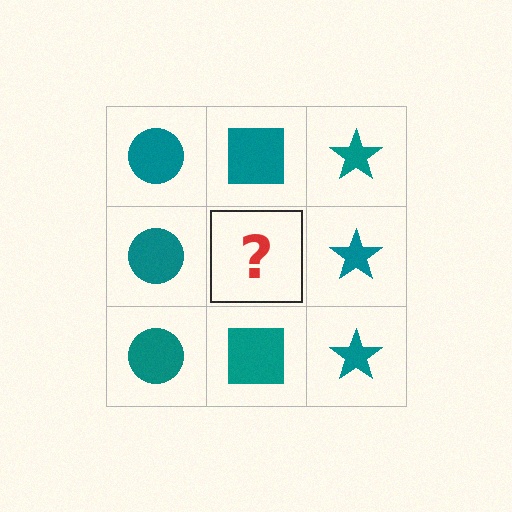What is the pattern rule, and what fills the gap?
The rule is that each column has a consistent shape. The gap should be filled with a teal square.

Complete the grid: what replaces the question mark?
The question mark should be replaced with a teal square.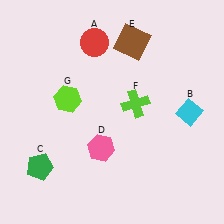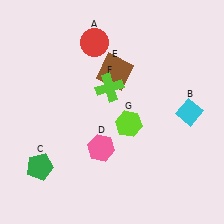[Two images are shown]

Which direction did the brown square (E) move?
The brown square (E) moved down.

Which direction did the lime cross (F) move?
The lime cross (F) moved left.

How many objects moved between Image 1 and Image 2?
3 objects moved between the two images.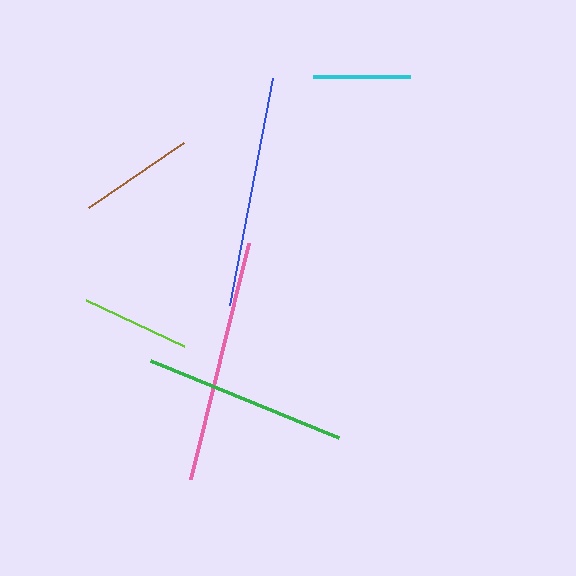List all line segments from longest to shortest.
From longest to shortest: pink, blue, green, brown, lime, cyan.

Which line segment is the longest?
The pink line is the longest at approximately 243 pixels.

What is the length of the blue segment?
The blue segment is approximately 231 pixels long.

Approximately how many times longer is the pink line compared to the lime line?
The pink line is approximately 2.3 times the length of the lime line.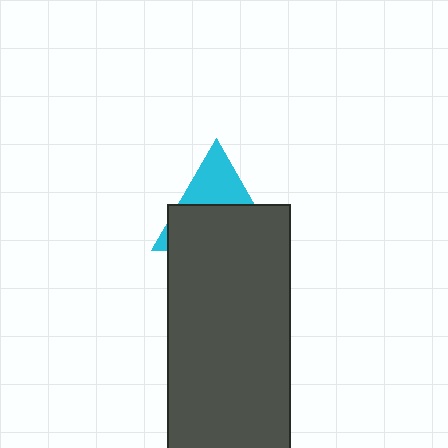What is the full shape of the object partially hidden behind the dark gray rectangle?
The partially hidden object is a cyan triangle.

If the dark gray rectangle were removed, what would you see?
You would see the complete cyan triangle.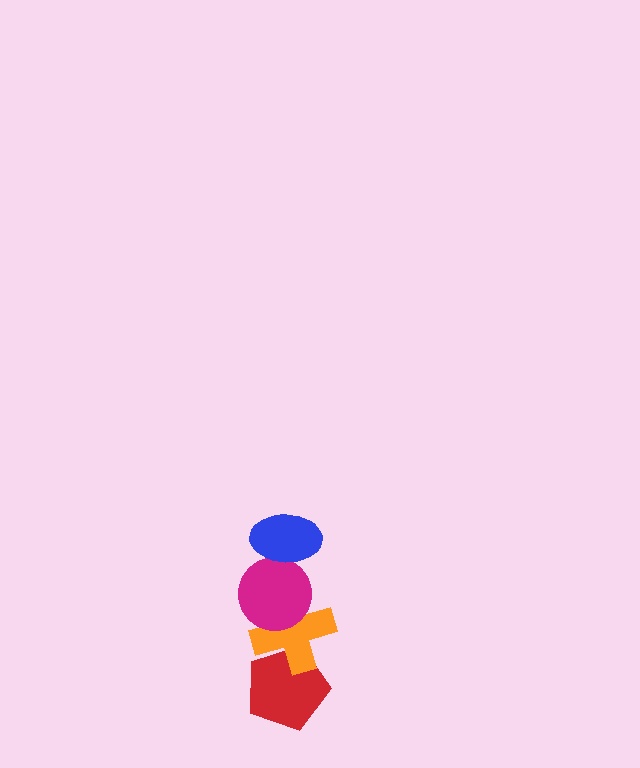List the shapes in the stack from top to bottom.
From top to bottom: the blue ellipse, the magenta circle, the orange cross, the red pentagon.